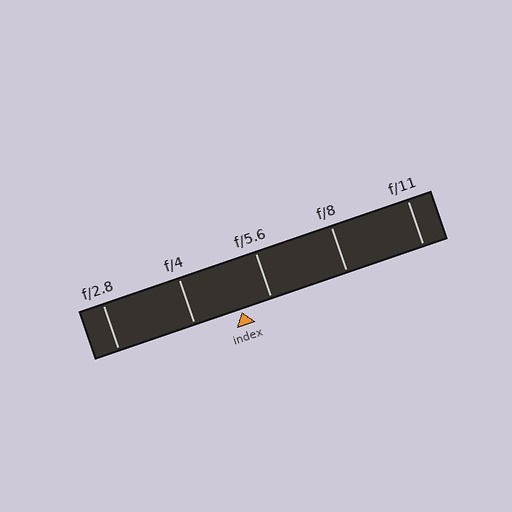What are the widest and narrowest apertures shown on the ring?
The widest aperture shown is f/2.8 and the narrowest is f/11.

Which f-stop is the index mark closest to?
The index mark is closest to f/5.6.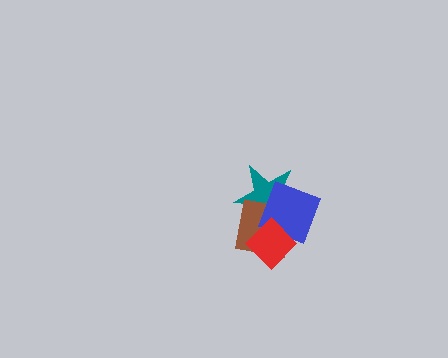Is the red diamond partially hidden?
No, no other shape covers it.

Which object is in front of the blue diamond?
The red diamond is in front of the blue diamond.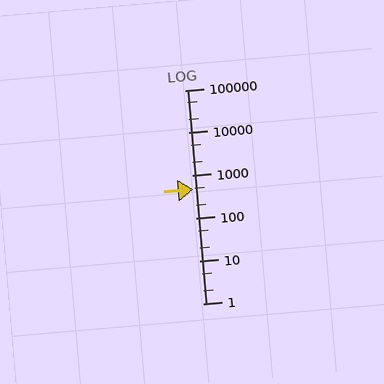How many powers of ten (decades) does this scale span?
The scale spans 5 decades, from 1 to 100000.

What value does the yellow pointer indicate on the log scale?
The pointer indicates approximately 480.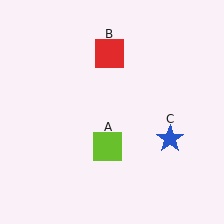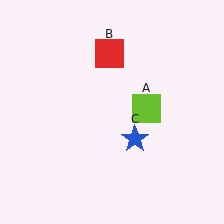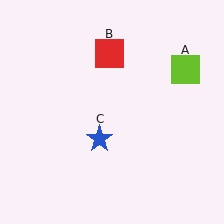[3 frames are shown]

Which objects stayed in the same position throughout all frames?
Red square (object B) remained stationary.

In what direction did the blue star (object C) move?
The blue star (object C) moved left.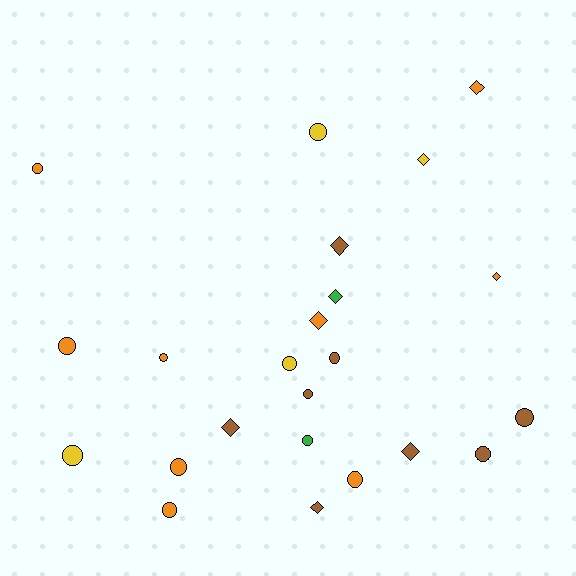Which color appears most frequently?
Orange, with 9 objects.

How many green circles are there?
There is 1 green circle.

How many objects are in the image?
There are 23 objects.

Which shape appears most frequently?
Circle, with 14 objects.